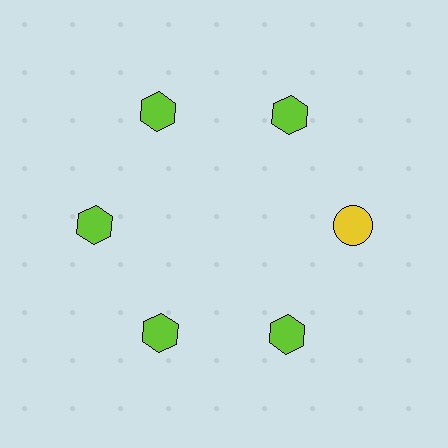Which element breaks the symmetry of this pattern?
The yellow circle at roughly the 3 o'clock position breaks the symmetry. All other shapes are lime hexagons.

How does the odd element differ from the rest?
It differs in both color (yellow instead of lime) and shape (circle instead of hexagon).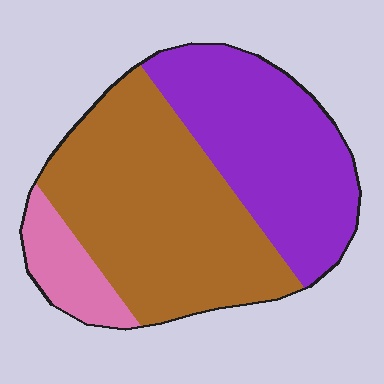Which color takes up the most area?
Brown, at roughly 50%.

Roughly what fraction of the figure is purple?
Purple takes up about three eighths (3/8) of the figure.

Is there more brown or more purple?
Brown.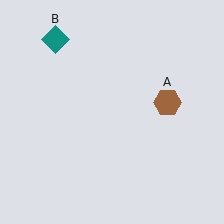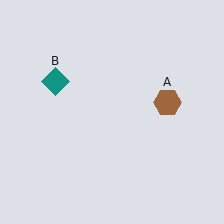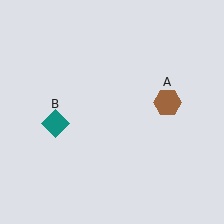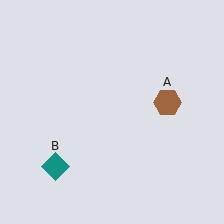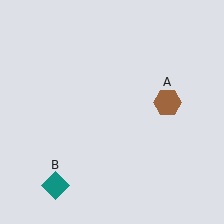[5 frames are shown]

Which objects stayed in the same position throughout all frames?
Brown hexagon (object A) remained stationary.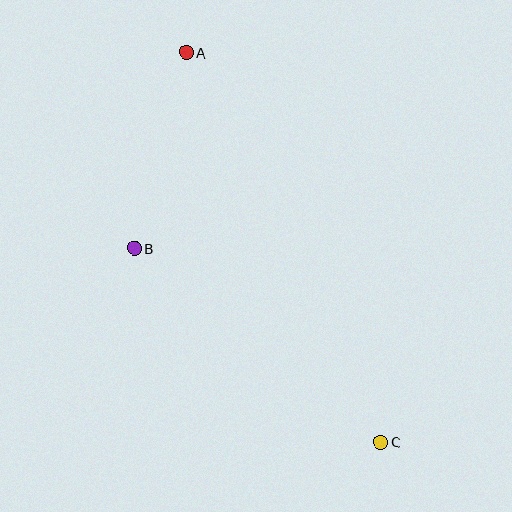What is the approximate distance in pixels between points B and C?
The distance between B and C is approximately 313 pixels.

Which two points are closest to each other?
Points A and B are closest to each other.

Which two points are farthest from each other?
Points A and C are farthest from each other.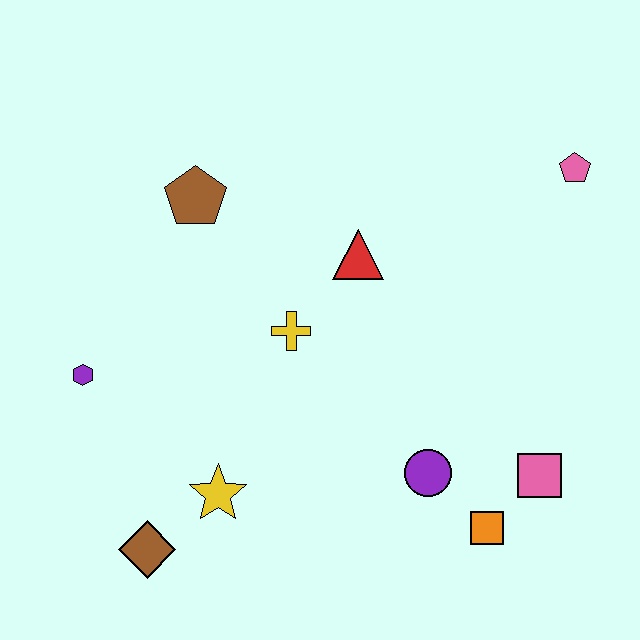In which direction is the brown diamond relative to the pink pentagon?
The brown diamond is to the left of the pink pentagon.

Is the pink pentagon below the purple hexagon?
No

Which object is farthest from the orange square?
The brown pentagon is farthest from the orange square.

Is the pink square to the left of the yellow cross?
No